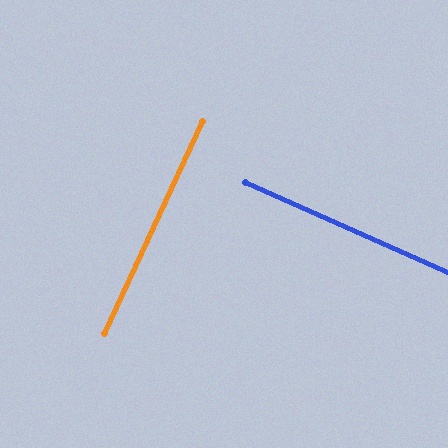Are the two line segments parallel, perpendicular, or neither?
Perpendicular — they meet at approximately 89°.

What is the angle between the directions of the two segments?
Approximately 89 degrees.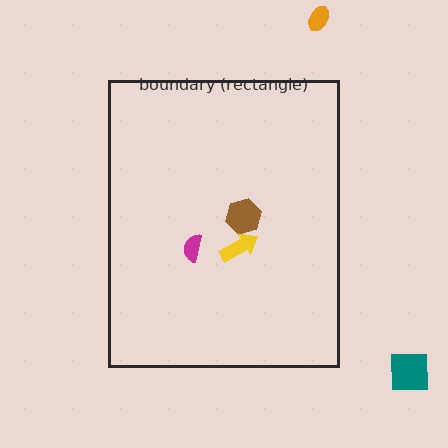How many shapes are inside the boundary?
3 inside, 2 outside.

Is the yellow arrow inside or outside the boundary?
Inside.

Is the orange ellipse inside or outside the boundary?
Outside.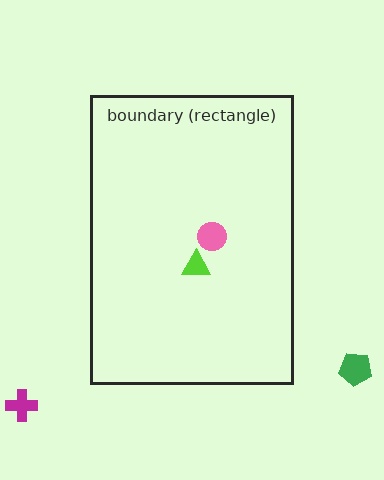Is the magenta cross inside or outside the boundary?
Outside.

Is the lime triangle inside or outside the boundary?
Inside.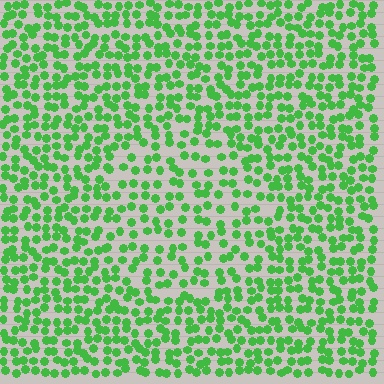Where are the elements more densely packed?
The elements are more densely packed outside the circle boundary.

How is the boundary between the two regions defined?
The boundary is defined by a change in element density (approximately 1.5x ratio). All elements are the same color, size, and shape.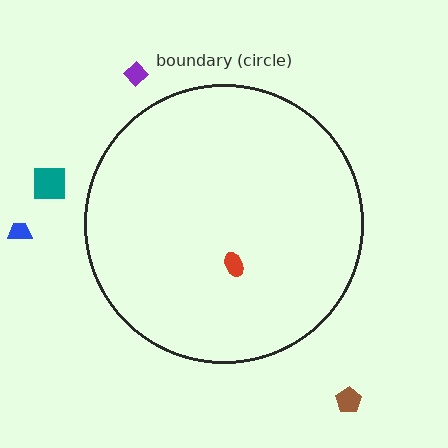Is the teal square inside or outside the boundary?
Outside.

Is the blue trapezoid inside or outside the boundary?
Outside.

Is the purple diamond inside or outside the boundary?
Outside.